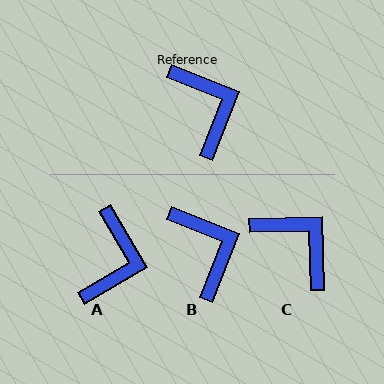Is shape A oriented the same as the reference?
No, it is off by about 38 degrees.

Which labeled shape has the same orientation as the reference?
B.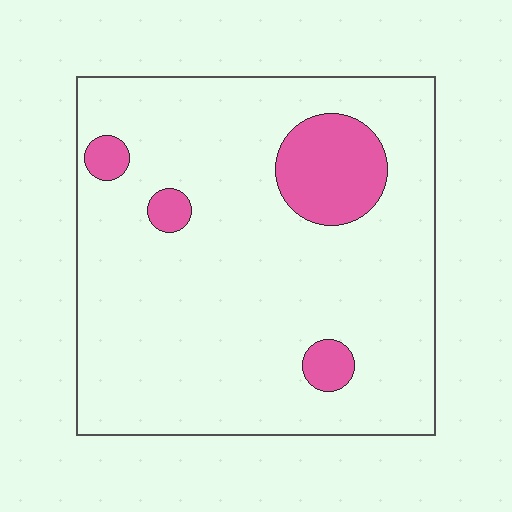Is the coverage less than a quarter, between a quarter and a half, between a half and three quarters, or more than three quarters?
Less than a quarter.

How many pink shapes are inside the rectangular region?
4.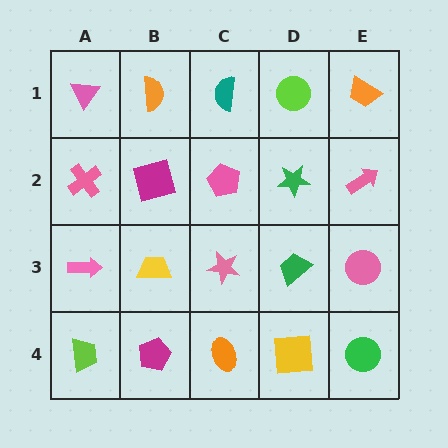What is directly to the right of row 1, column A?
An orange semicircle.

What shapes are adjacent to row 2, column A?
A pink triangle (row 1, column A), a pink arrow (row 3, column A), a magenta square (row 2, column B).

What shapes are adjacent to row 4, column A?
A pink arrow (row 3, column A), a magenta pentagon (row 4, column B).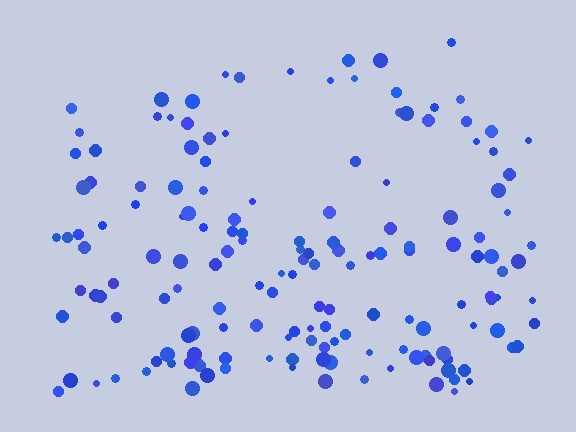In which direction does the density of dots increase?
From top to bottom, with the bottom side densest.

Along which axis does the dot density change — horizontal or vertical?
Vertical.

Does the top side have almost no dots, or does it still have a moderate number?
Still a moderate number, just noticeably fewer than the bottom.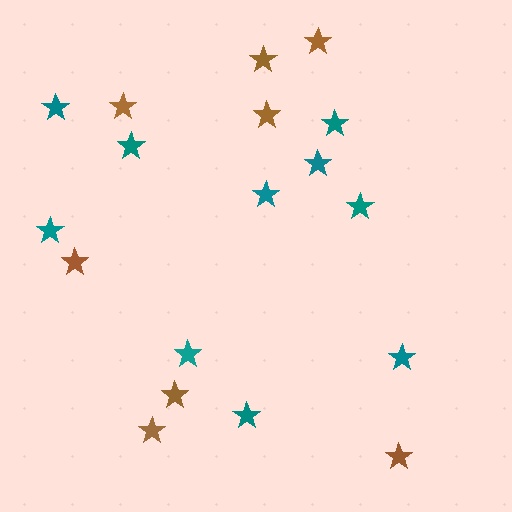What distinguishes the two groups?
There are 2 groups: one group of teal stars (10) and one group of brown stars (8).